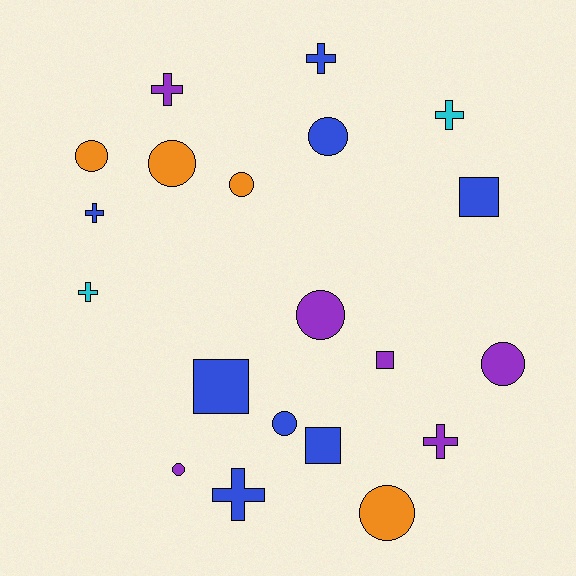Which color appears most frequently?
Blue, with 8 objects.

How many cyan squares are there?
There are no cyan squares.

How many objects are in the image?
There are 20 objects.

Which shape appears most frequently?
Circle, with 9 objects.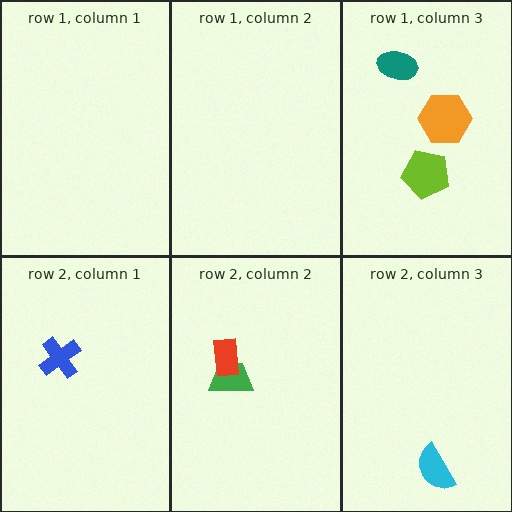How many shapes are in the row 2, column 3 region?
1.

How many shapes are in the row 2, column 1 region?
1.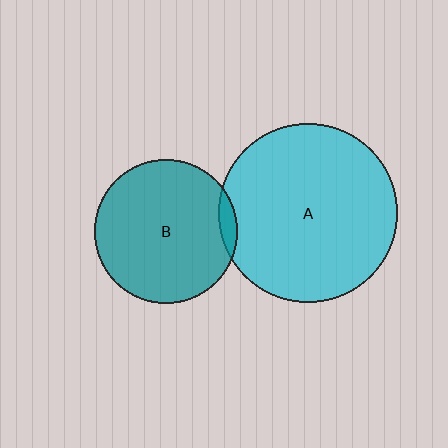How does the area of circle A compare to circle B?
Approximately 1.6 times.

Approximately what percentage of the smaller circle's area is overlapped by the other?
Approximately 5%.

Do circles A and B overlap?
Yes.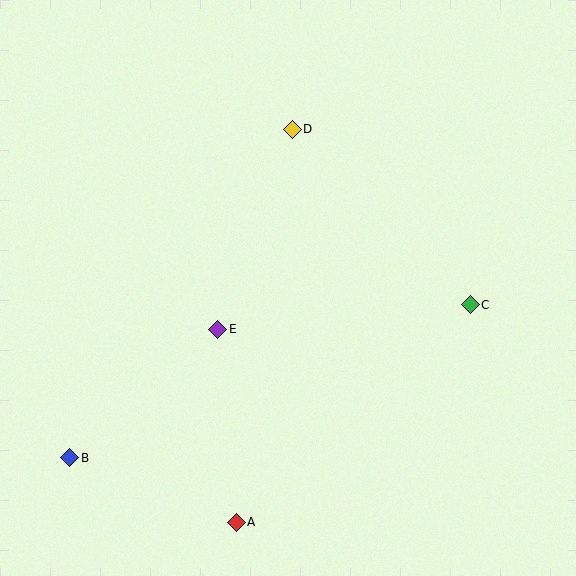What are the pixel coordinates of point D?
Point D is at (292, 129).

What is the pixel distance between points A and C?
The distance between A and C is 319 pixels.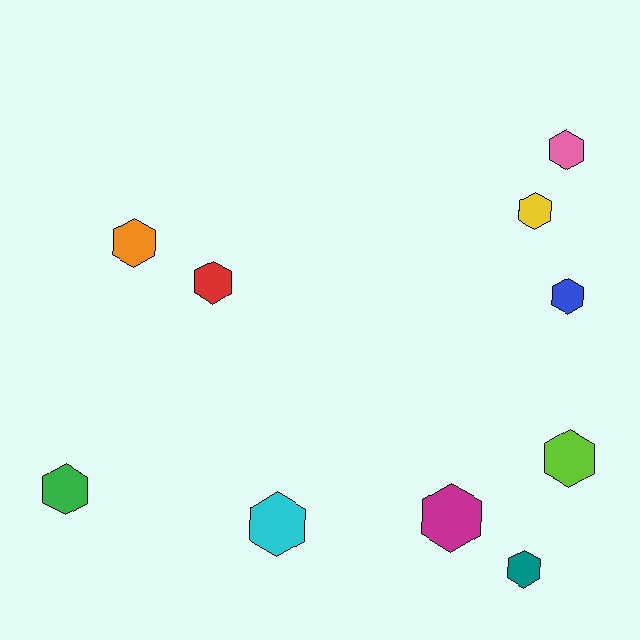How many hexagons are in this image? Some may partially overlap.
There are 10 hexagons.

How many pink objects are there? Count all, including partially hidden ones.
There is 1 pink object.